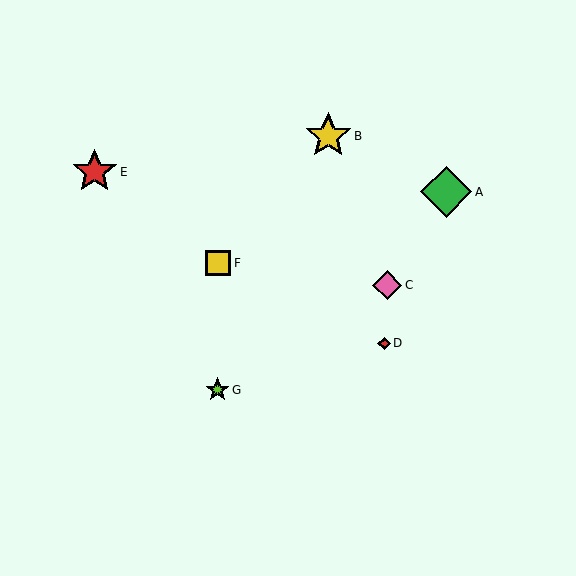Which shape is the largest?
The green diamond (labeled A) is the largest.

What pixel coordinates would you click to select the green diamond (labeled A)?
Click at (446, 192) to select the green diamond A.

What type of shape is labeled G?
Shape G is a lime star.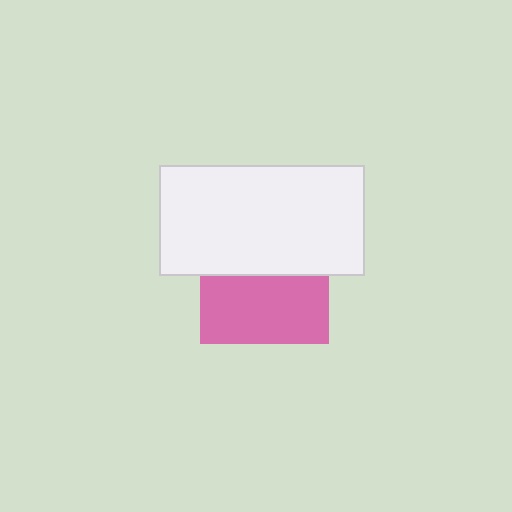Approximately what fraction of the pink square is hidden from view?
Roughly 47% of the pink square is hidden behind the white rectangle.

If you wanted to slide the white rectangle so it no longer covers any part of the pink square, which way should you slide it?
Slide it up — that is the most direct way to separate the two shapes.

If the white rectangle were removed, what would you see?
You would see the complete pink square.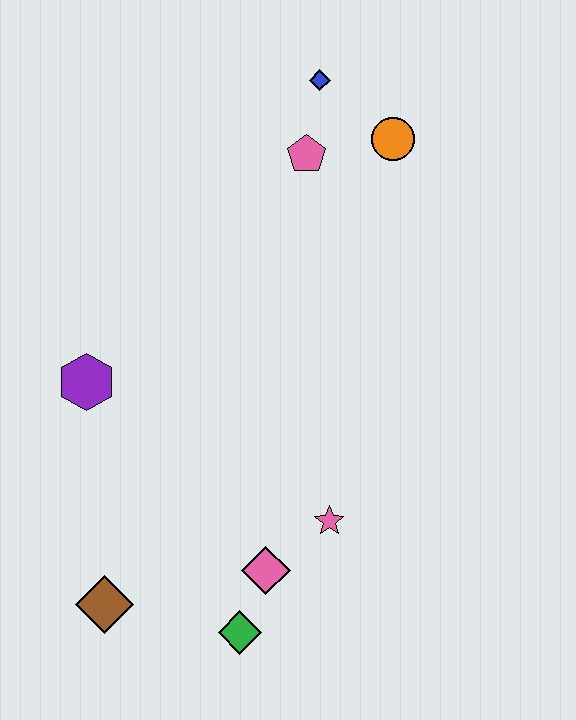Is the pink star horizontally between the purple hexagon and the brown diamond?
No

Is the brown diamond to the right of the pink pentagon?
No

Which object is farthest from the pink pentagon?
The brown diamond is farthest from the pink pentagon.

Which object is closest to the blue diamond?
The pink pentagon is closest to the blue diamond.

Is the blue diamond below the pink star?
No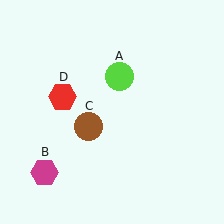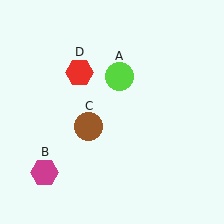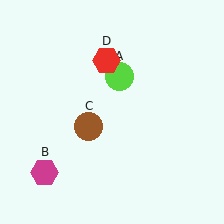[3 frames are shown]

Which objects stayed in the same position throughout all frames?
Lime circle (object A) and magenta hexagon (object B) and brown circle (object C) remained stationary.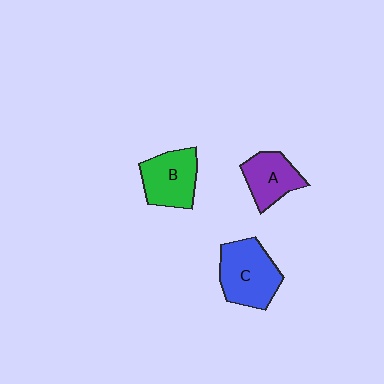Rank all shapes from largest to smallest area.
From largest to smallest: C (blue), B (green), A (purple).